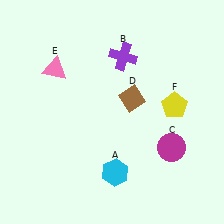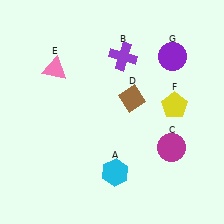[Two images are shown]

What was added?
A purple circle (G) was added in Image 2.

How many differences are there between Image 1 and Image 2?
There is 1 difference between the two images.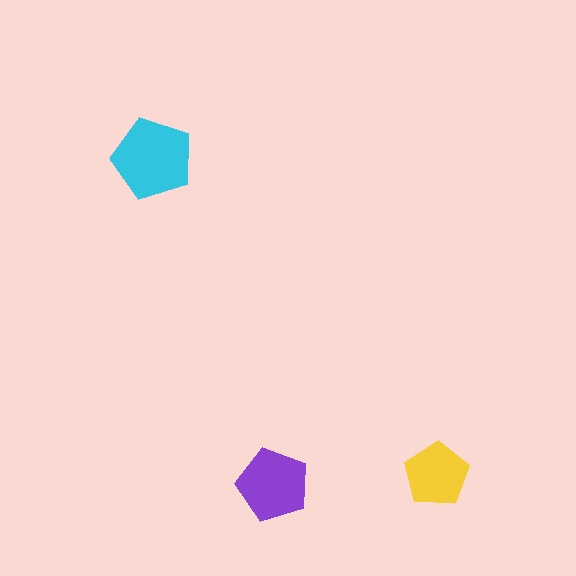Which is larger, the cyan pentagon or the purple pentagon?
The cyan one.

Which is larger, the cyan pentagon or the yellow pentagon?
The cyan one.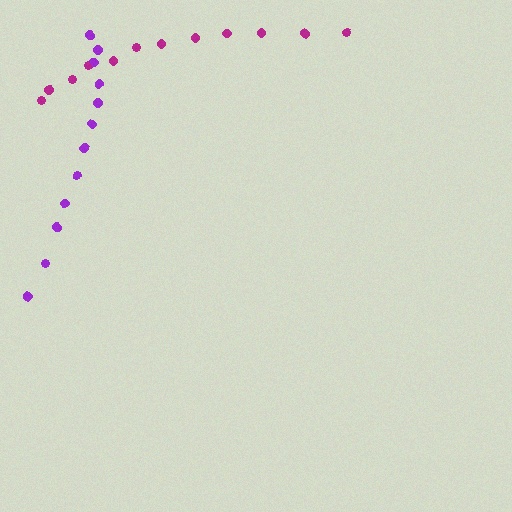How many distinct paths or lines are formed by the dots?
There are 2 distinct paths.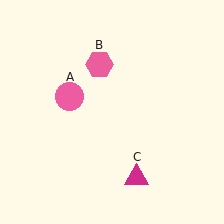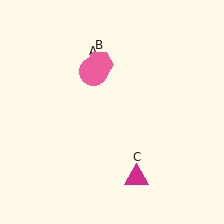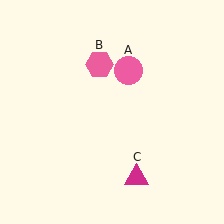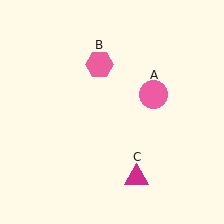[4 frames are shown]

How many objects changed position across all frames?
1 object changed position: pink circle (object A).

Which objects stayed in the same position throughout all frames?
Pink hexagon (object B) and magenta triangle (object C) remained stationary.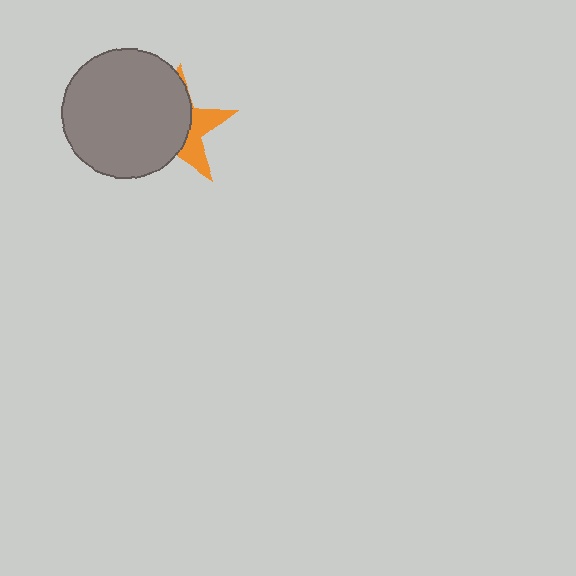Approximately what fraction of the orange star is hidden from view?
Roughly 66% of the orange star is hidden behind the gray circle.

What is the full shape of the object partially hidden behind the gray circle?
The partially hidden object is an orange star.